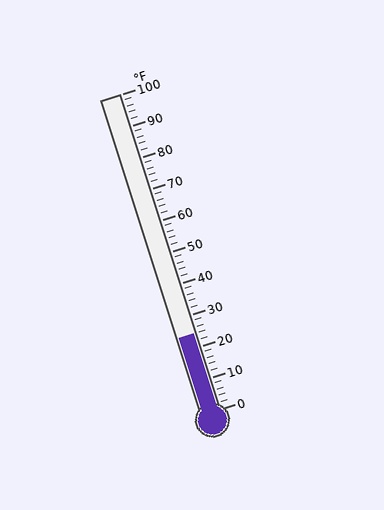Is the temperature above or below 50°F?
The temperature is below 50°F.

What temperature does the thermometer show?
The thermometer shows approximately 24°F.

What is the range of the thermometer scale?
The thermometer scale ranges from 0°F to 100°F.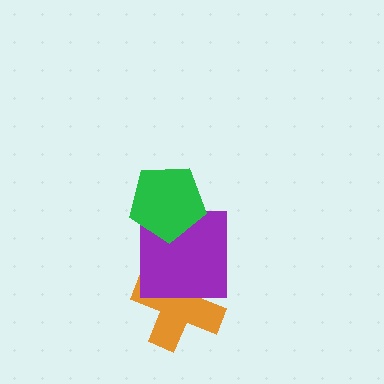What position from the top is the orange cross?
The orange cross is 3rd from the top.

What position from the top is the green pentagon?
The green pentagon is 1st from the top.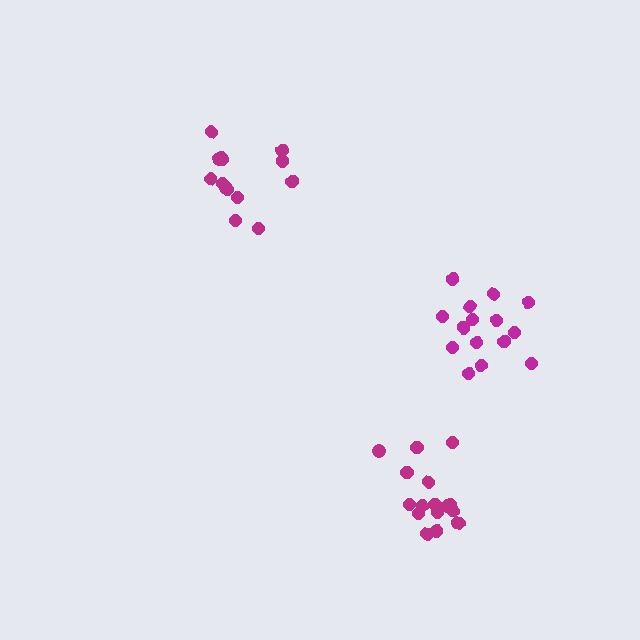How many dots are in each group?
Group 1: 14 dots, Group 2: 17 dots, Group 3: 15 dots (46 total).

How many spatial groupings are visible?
There are 3 spatial groupings.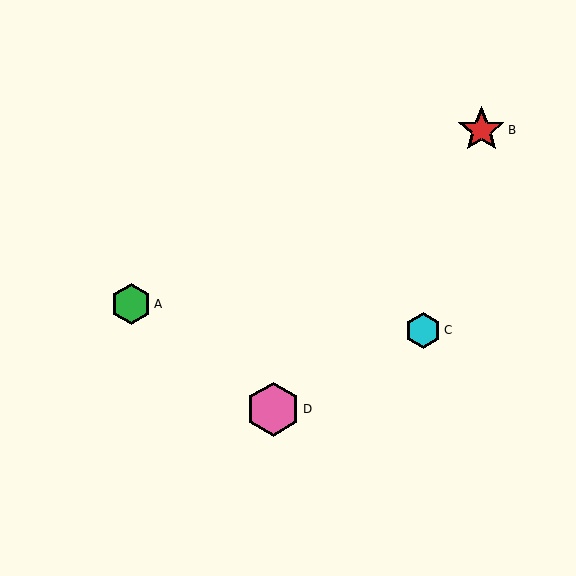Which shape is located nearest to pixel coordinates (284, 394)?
The pink hexagon (labeled D) at (273, 409) is nearest to that location.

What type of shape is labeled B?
Shape B is a red star.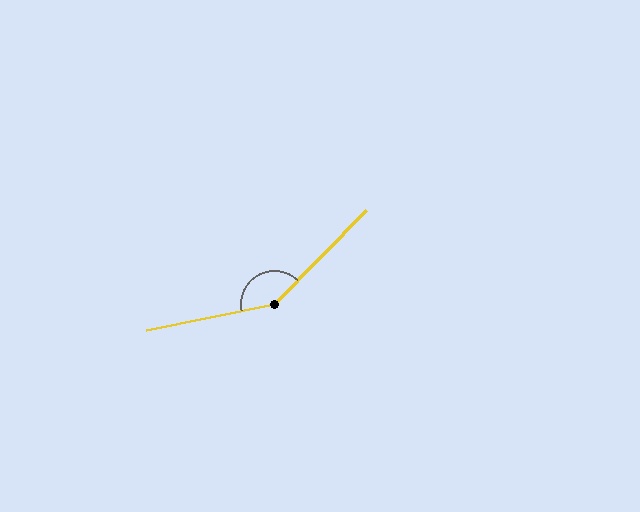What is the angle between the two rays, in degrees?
Approximately 146 degrees.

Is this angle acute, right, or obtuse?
It is obtuse.